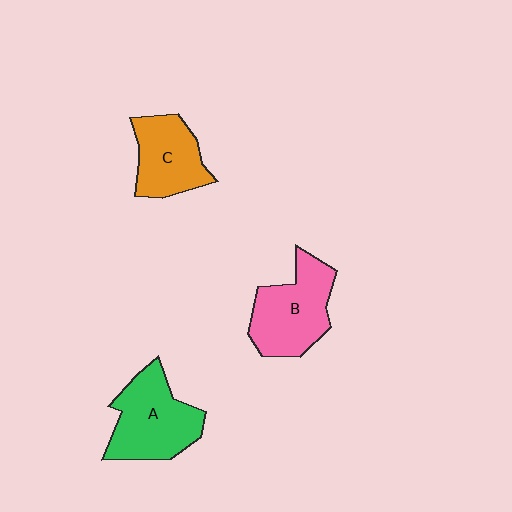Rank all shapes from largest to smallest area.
From largest to smallest: A (green), B (pink), C (orange).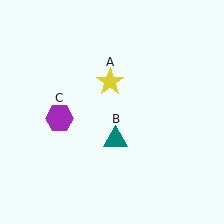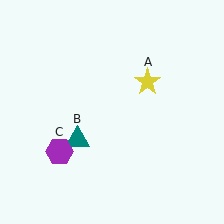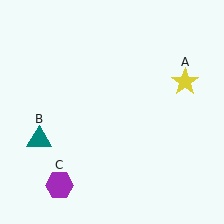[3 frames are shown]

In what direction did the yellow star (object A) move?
The yellow star (object A) moved right.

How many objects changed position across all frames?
3 objects changed position: yellow star (object A), teal triangle (object B), purple hexagon (object C).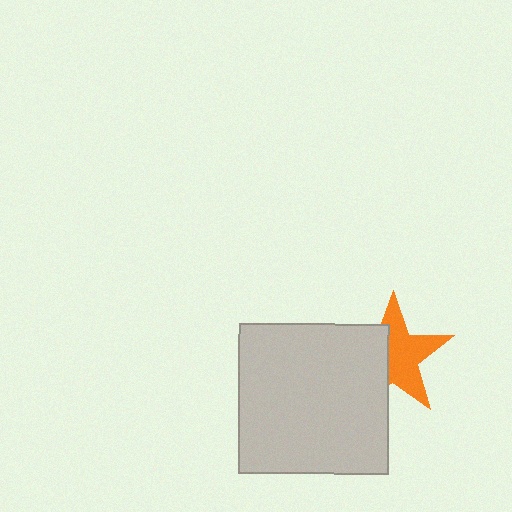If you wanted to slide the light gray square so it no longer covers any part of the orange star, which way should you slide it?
Slide it left — that is the most direct way to separate the two shapes.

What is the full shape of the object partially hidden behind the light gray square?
The partially hidden object is an orange star.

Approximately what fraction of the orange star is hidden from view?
Roughly 42% of the orange star is hidden behind the light gray square.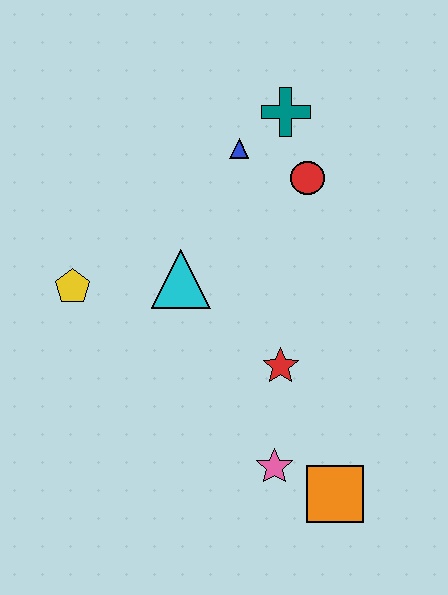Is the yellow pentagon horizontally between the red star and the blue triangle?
No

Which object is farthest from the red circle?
The orange square is farthest from the red circle.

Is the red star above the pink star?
Yes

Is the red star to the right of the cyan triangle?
Yes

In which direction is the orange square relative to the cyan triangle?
The orange square is below the cyan triangle.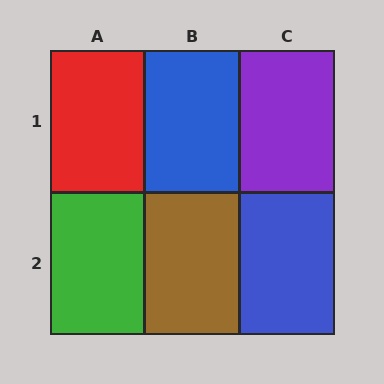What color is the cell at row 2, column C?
Blue.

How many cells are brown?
1 cell is brown.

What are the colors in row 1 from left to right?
Red, blue, purple.